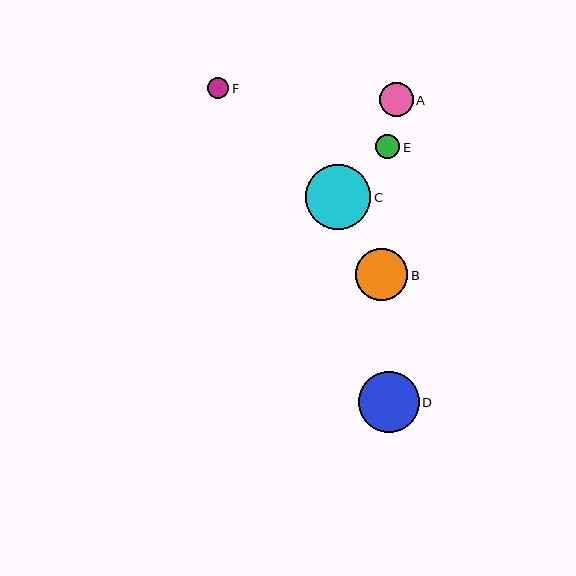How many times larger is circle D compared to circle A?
Circle D is approximately 1.8 times the size of circle A.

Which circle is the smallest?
Circle F is the smallest with a size of approximately 21 pixels.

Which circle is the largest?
Circle C is the largest with a size of approximately 65 pixels.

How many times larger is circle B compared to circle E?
Circle B is approximately 2.1 times the size of circle E.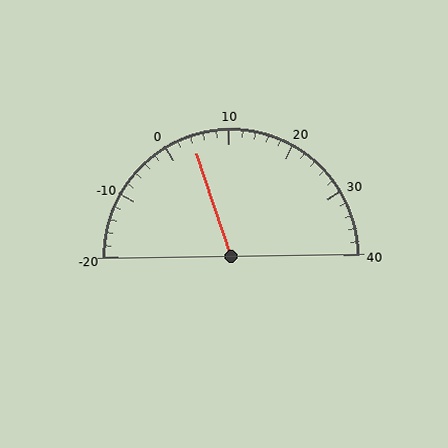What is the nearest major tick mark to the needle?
The nearest major tick mark is 0.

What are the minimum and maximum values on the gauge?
The gauge ranges from -20 to 40.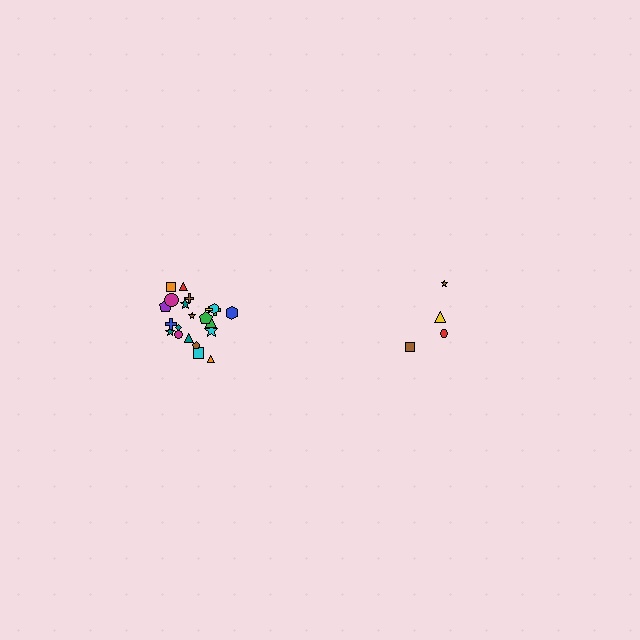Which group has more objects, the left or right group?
The left group.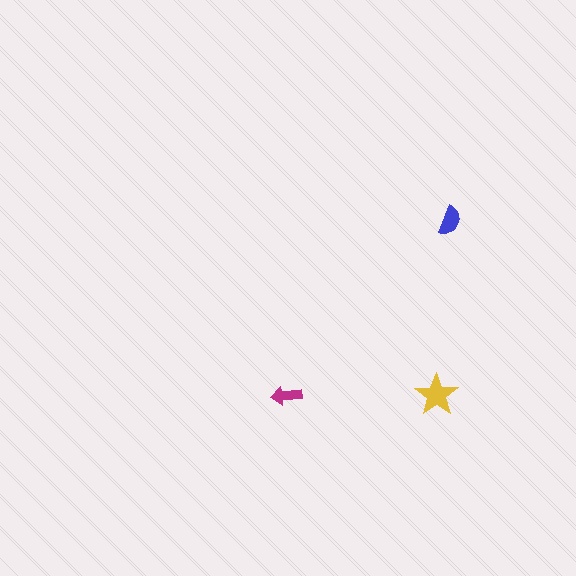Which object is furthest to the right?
The blue semicircle is rightmost.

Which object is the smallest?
The magenta arrow.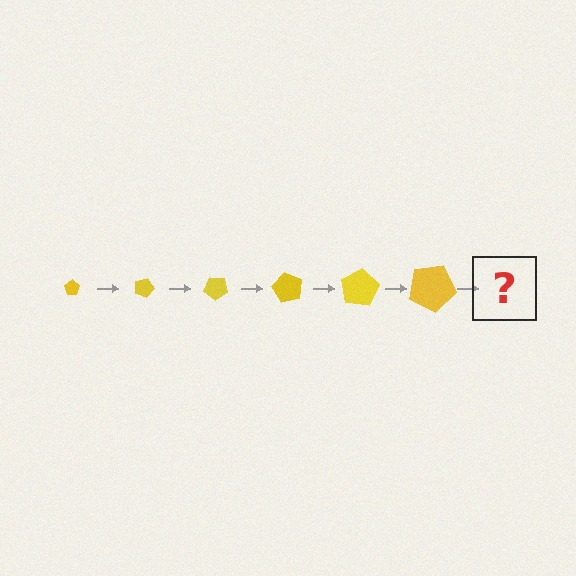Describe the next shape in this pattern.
It should be a pentagon, larger than the previous one and rotated 120 degrees from the start.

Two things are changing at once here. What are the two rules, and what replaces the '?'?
The two rules are that the pentagon grows larger each step and it rotates 20 degrees each step. The '?' should be a pentagon, larger than the previous one and rotated 120 degrees from the start.